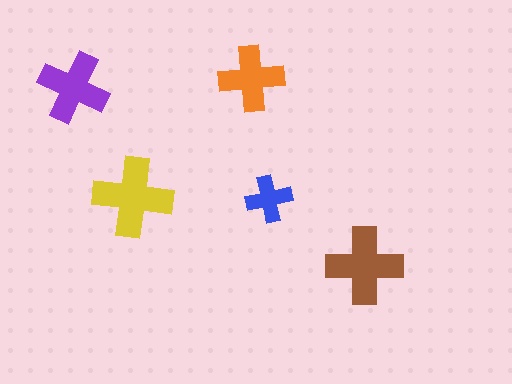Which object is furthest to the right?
The brown cross is rightmost.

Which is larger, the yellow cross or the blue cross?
The yellow one.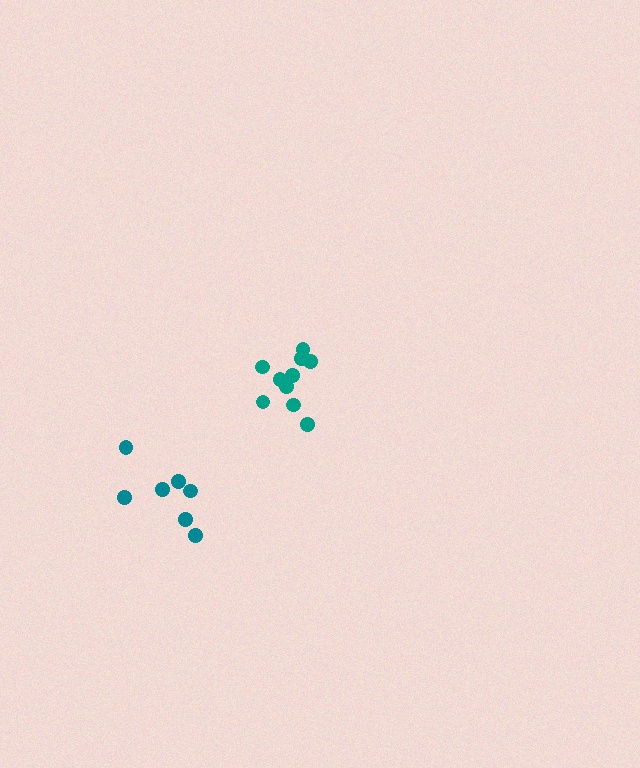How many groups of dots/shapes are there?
There are 2 groups.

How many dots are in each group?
Group 1: 10 dots, Group 2: 7 dots (17 total).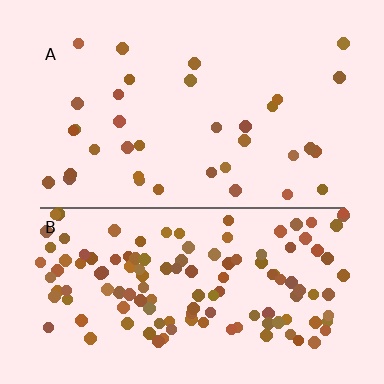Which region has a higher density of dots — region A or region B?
B (the bottom).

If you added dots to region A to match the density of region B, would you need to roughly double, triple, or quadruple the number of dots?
Approximately quadruple.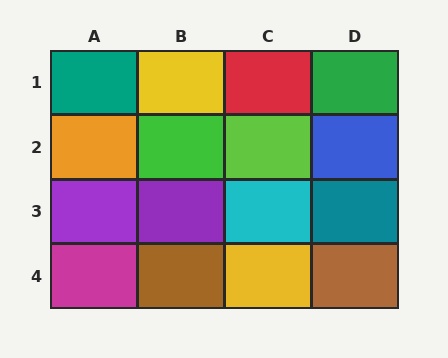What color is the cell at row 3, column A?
Purple.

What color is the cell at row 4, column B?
Brown.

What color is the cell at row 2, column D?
Blue.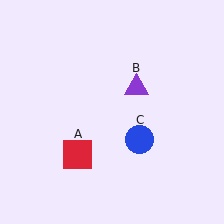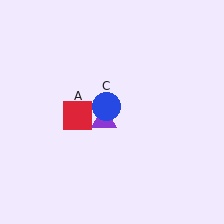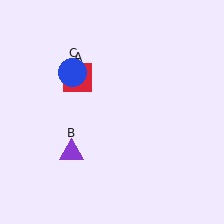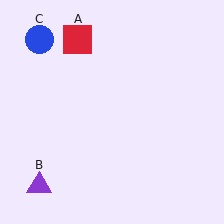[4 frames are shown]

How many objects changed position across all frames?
3 objects changed position: red square (object A), purple triangle (object B), blue circle (object C).